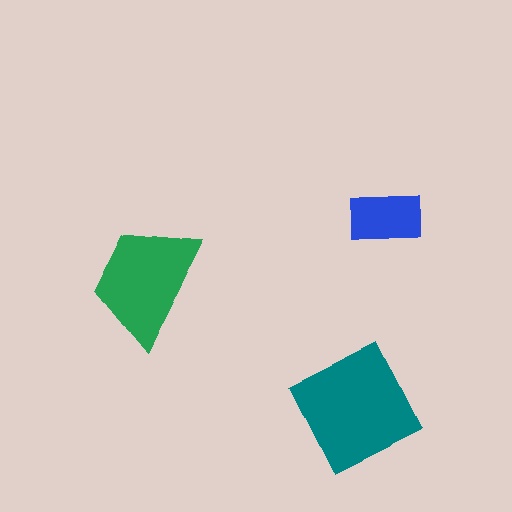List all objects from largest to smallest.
The teal square, the green trapezoid, the blue rectangle.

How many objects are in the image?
There are 3 objects in the image.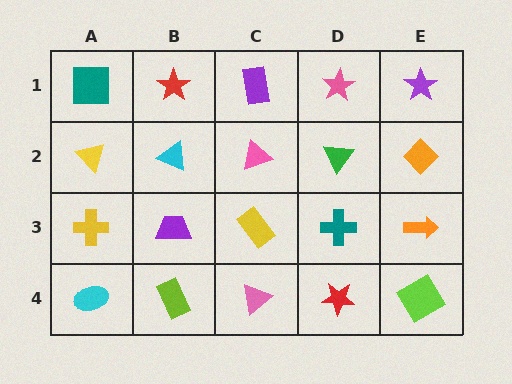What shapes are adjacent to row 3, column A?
A yellow triangle (row 2, column A), a cyan ellipse (row 4, column A), a purple trapezoid (row 3, column B).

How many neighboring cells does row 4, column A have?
2.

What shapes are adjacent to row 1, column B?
A cyan triangle (row 2, column B), a teal square (row 1, column A), a purple rectangle (row 1, column C).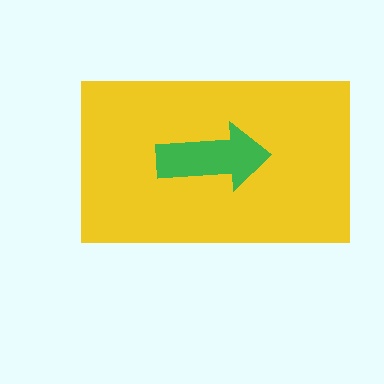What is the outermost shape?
The yellow rectangle.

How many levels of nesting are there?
2.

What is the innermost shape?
The green arrow.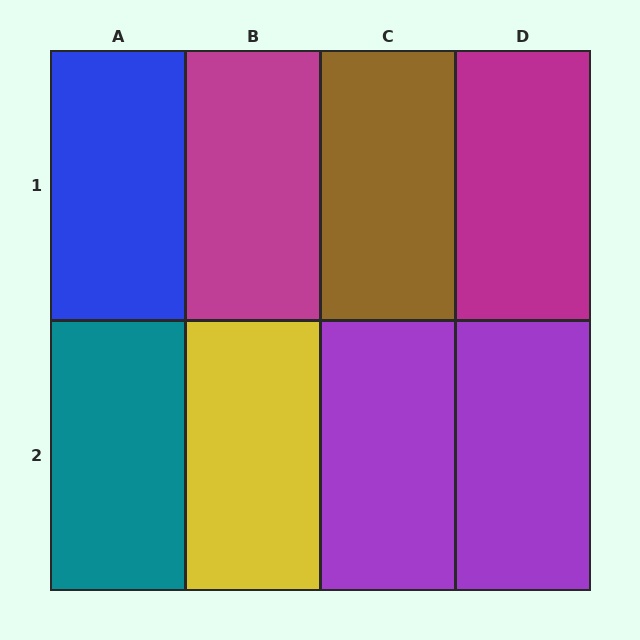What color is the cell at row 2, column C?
Purple.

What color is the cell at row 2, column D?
Purple.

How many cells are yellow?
1 cell is yellow.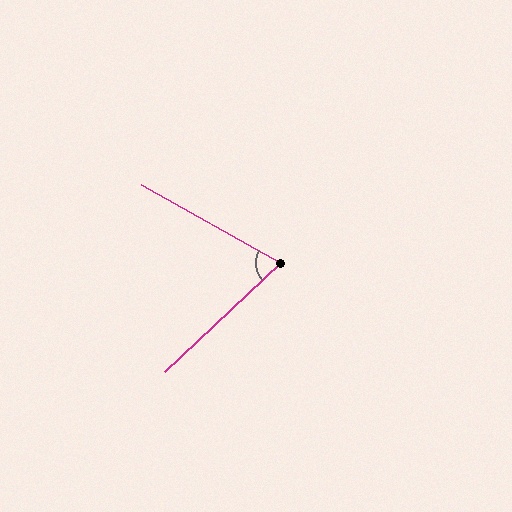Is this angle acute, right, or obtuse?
It is acute.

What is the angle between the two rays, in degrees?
Approximately 72 degrees.